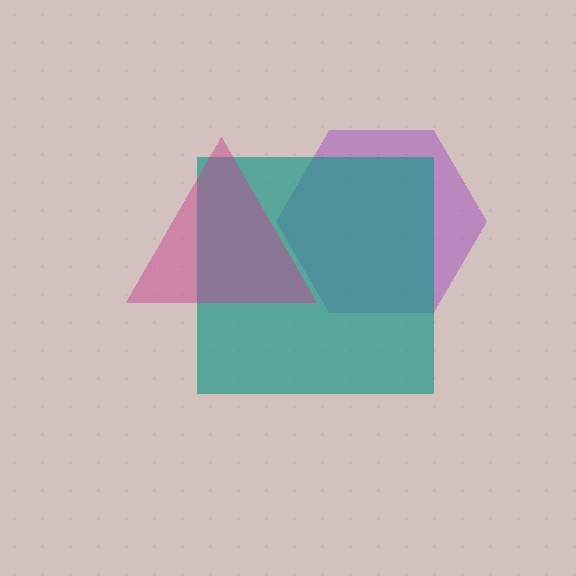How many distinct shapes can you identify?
There are 3 distinct shapes: a purple hexagon, a teal square, a magenta triangle.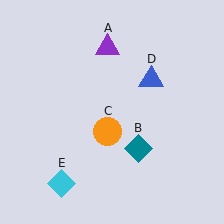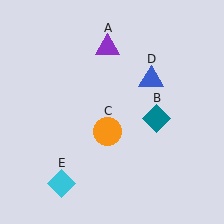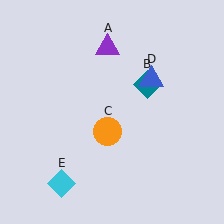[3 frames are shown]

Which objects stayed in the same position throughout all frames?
Purple triangle (object A) and orange circle (object C) and blue triangle (object D) and cyan diamond (object E) remained stationary.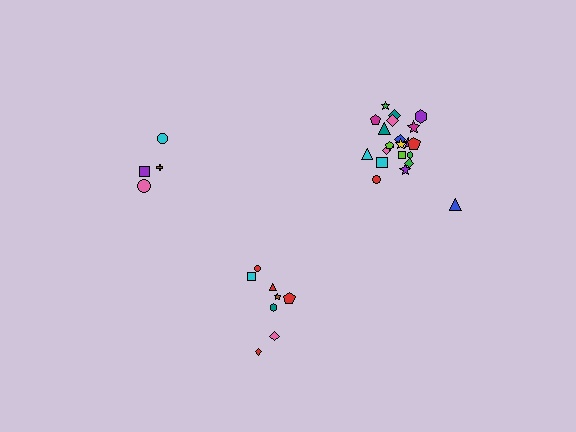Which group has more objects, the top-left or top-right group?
The top-right group.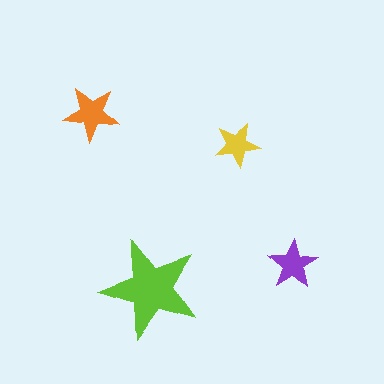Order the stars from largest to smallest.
the lime one, the orange one, the purple one, the yellow one.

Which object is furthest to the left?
The orange star is leftmost.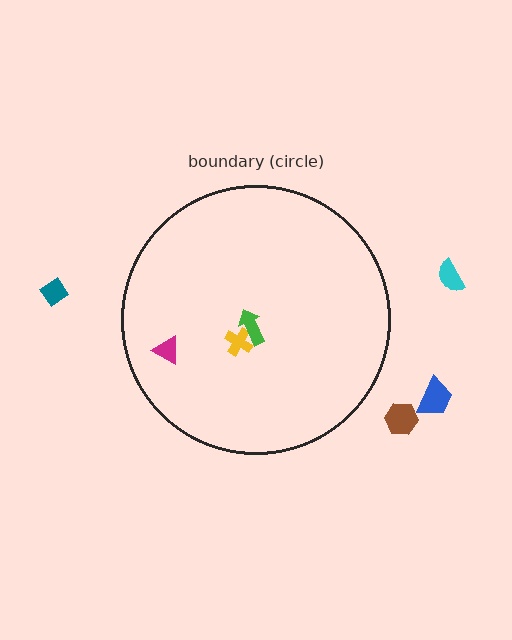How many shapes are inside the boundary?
3 inside, 4 outside.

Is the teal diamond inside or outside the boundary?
Outside.